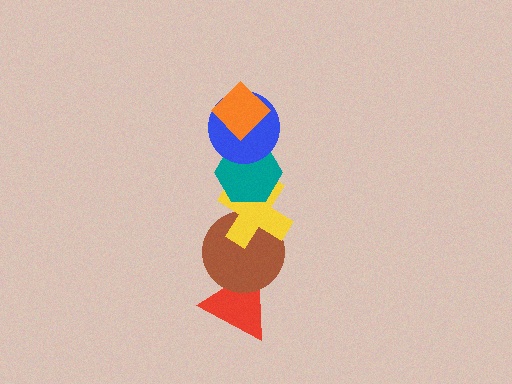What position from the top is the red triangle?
The red triangle is 6th from the top.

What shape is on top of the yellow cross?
The teal hexagon is on top of the yellow cross.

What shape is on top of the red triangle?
The brown circle is on top of the red triangle.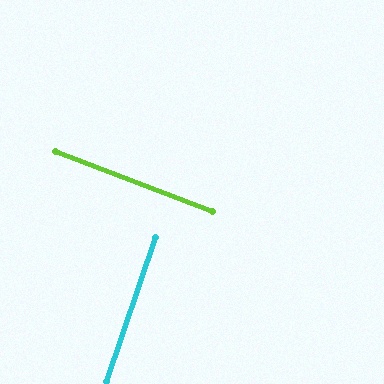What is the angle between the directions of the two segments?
Approximately 88 degrees.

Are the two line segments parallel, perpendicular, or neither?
Perpendicular — they meet at approximately 88°.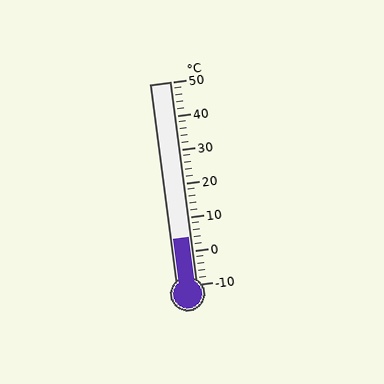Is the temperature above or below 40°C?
The temperature is below 40°C.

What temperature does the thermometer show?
The thermometer shows approximately 4°C.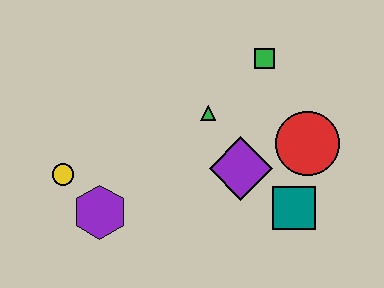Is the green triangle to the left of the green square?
Yes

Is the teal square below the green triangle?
Yes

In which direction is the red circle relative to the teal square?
The red circle is above the teal square.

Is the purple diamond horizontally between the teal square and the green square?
No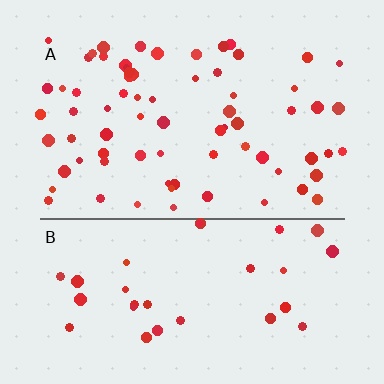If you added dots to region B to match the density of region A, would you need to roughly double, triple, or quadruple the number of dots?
Approximately double.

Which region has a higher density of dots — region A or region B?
A (the top).